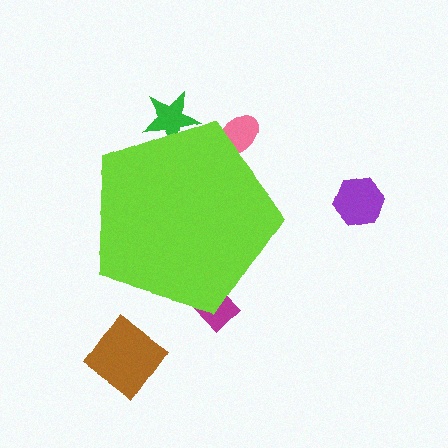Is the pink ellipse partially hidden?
Yes, the pink ellipse is partially hidden behind the lime pentagon.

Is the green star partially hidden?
Yes, the green star is partially hidden behind the lime pentagon.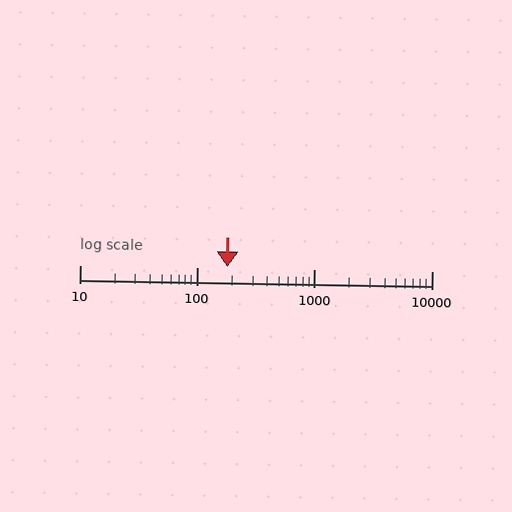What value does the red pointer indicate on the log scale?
The pointer indicates approximately 180.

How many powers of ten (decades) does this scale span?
The scale spans 3 decades, from 10 to 10000.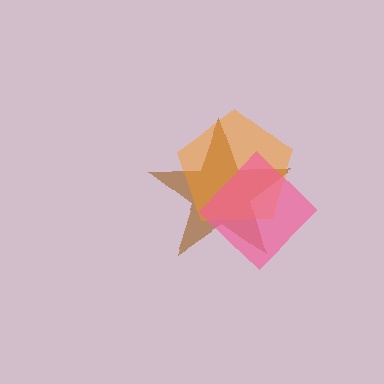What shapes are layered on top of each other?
The layered shapes are: a brown star, an orange pentagon, a pink diamond.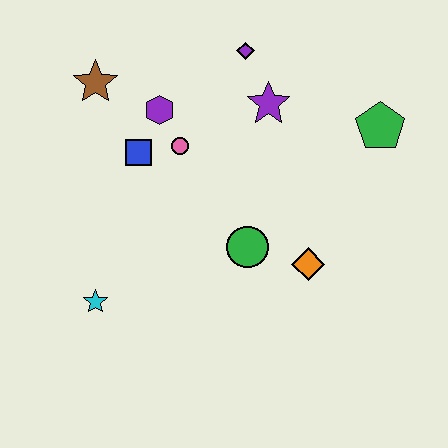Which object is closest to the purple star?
The purple diamond is closest to the purple star.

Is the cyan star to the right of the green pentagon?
No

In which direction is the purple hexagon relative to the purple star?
The purple hexagon is to the left of the purple star.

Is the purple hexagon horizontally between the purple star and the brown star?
Yes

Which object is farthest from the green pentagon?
The cyan star is farthest from the green pentagon.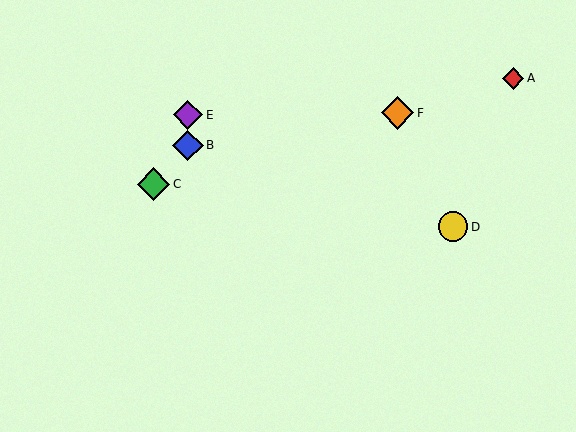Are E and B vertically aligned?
Yes, both are at x≈188.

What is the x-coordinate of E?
Object E is at x≈188.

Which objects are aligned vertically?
Objects B, E are aligned vertically.